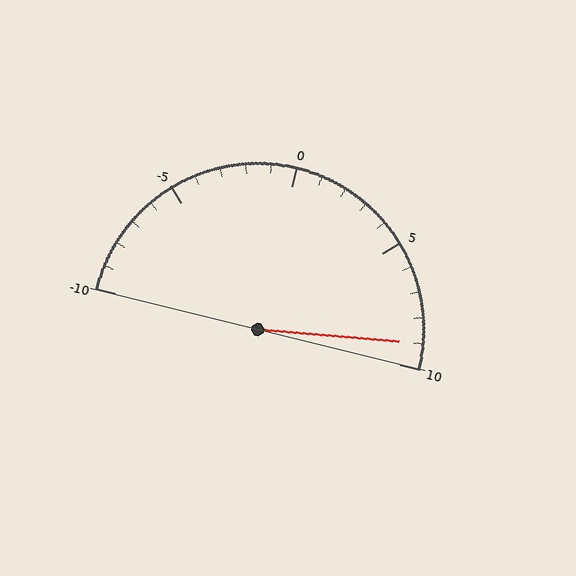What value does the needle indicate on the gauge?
The needle indicates approximately 9.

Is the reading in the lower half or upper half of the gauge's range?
The reading is in the upper half of the range (-10 to 10).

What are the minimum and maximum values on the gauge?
The gauge ranges from -10 to 10.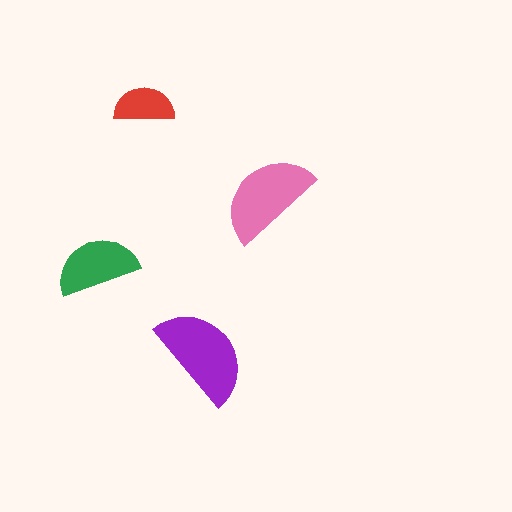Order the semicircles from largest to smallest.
the purple one, the pink one, the green one, the red one.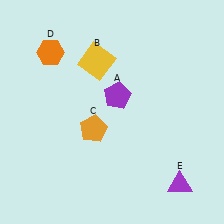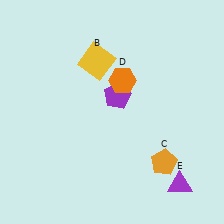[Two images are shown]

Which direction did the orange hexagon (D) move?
The orange hexagon (D) moved right.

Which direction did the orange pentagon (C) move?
The orange pentagon (C) moved right.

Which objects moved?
The objects that moved are: the orange pentagon (C), the orange hexagon (D).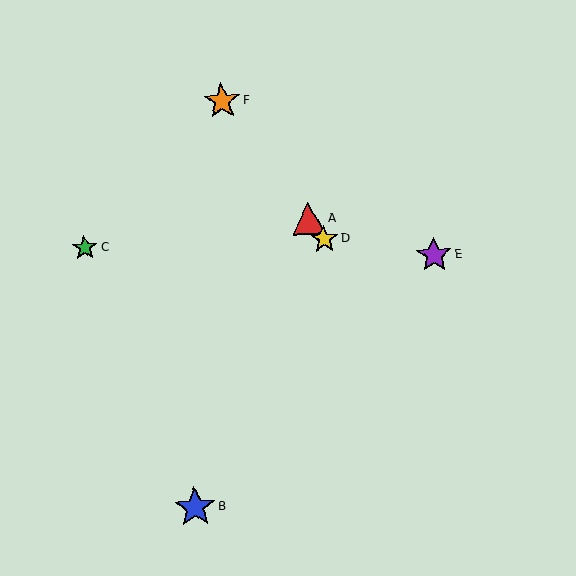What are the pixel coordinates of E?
Object E is at (434, 255).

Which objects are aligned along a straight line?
Objects A, D, F are aligned along a straight line.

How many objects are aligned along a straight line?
3 objects (A, D, F) are aligned along a straight line.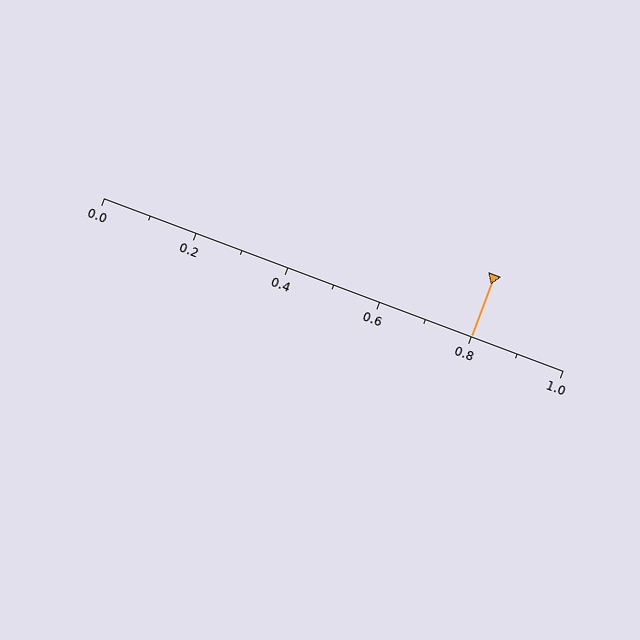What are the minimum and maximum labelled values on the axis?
The axis runs from 0.0 to 1.0.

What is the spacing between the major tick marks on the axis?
The major ticks are spaced 0.2 apart.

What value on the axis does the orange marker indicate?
The marker indicates approximately 0.8.